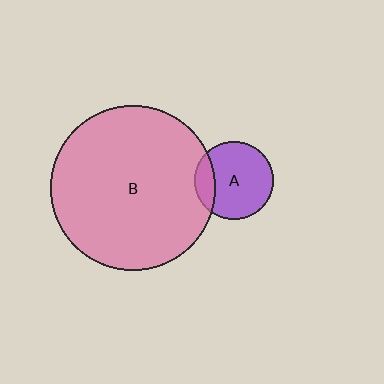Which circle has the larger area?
Circle B (pink).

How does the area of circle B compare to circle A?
Approximately 4.5 times.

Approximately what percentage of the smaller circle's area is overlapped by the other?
Approximately 15%.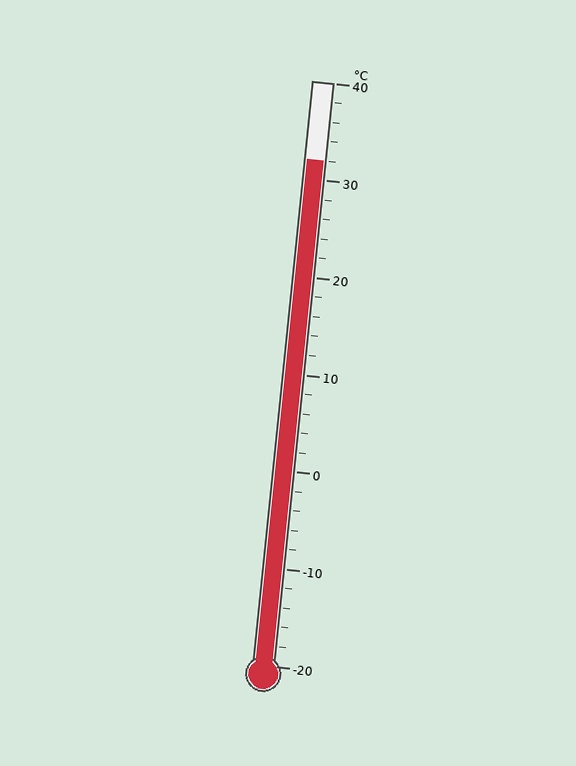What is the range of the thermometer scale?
The thermometer scale ranges from -20°C to 40°C.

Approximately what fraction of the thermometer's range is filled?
The thermometer is filled to approximately 85% of its range.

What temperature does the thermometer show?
The thermometer shows approximately 32°C.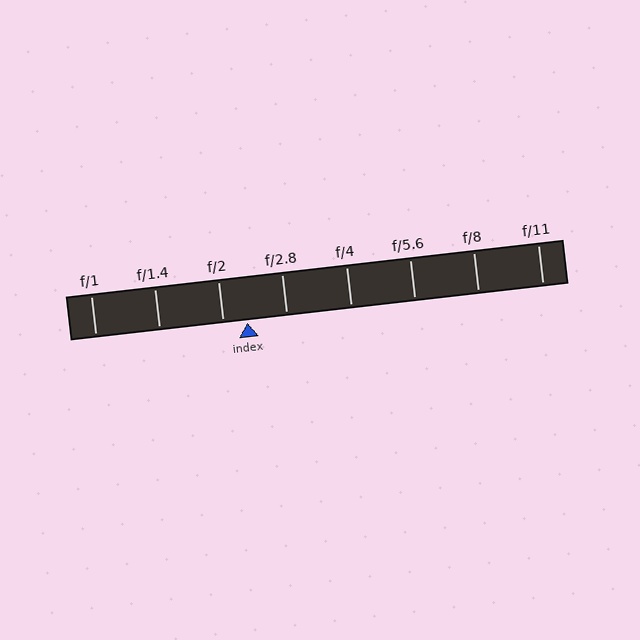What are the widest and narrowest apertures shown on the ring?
The widest aperture shown is f/1 and the narrowest is f/11.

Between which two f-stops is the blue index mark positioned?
The index mark is between f/2 and f/2.8.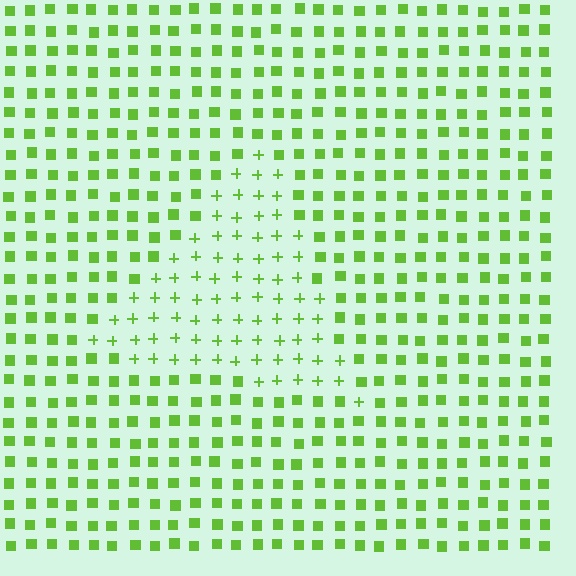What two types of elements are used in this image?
The image uses plus signs inside the triangle region and squares outside it.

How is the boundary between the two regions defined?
The boundary is defined by a change in element shape: plus signs inside vs. squares outside. All elements share the same color and spacing.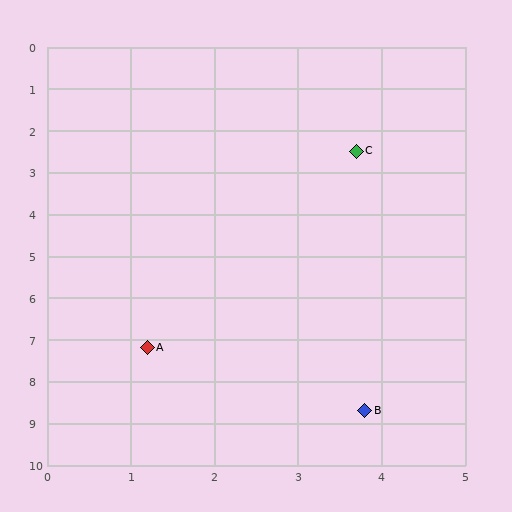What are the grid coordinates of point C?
Point C is at approximately (3.7, 2.5).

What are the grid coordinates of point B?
Point B is at approximately (3.8, 8.7).